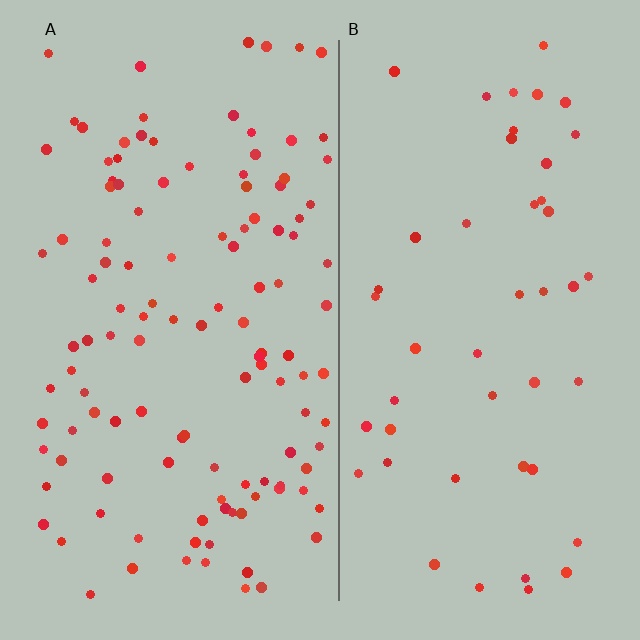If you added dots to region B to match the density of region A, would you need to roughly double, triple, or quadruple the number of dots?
Approximately triple.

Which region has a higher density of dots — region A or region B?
A (the left).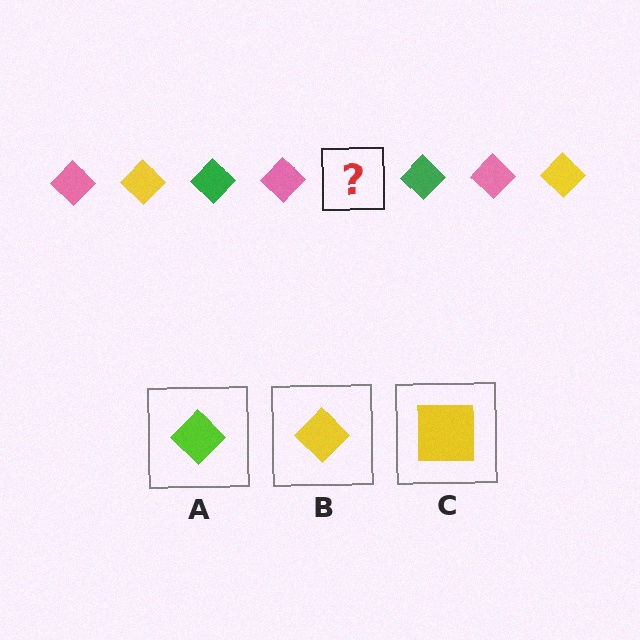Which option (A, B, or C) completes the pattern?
B.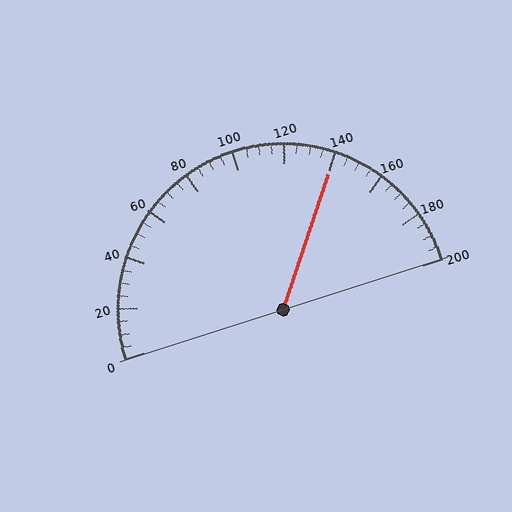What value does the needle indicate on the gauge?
The needle indicates approximately 140.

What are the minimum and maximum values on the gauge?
The gauge ranges from 0 to 200.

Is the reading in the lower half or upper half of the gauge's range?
The reading is in the upper half of the range (0 to 200).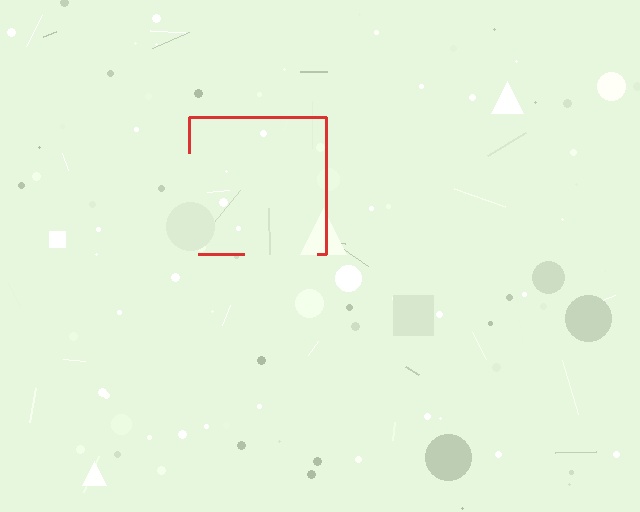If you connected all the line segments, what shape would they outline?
They would outline a square.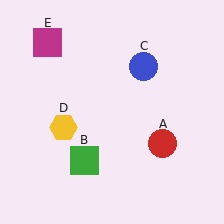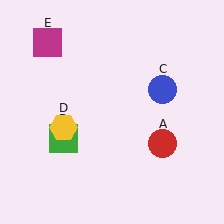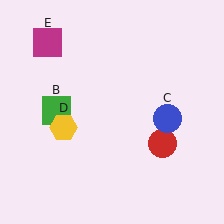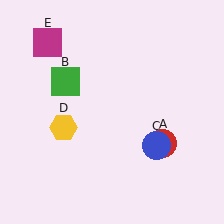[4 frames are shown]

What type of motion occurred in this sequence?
The green square (object B), blue circle (object C) rotated clockwise around the center of the scene.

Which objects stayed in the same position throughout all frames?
Red circle (object A) and yellow hexagon (object D) and magenta square (object E) remained stationary.